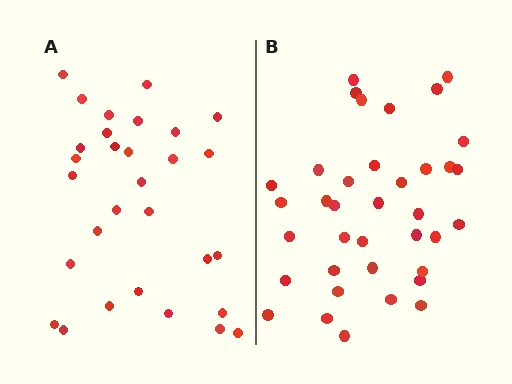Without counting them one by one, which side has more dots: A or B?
Region B (the right region) has more dots.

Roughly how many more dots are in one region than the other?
Region B has roughly 8 or so more dots than region A.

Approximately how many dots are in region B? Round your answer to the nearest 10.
About 40 dots. (The exact count is 37, which rounds to 40.)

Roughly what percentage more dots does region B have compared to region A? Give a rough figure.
About 25% more.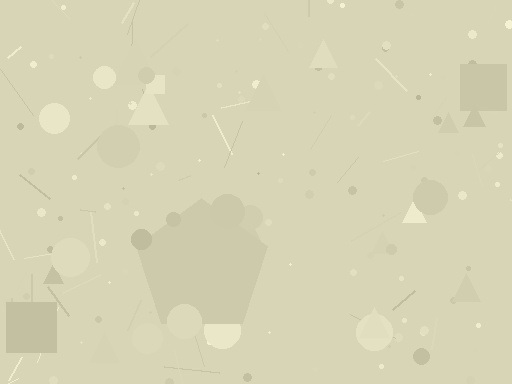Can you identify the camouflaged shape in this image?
The camouflaged shape is a pentagon.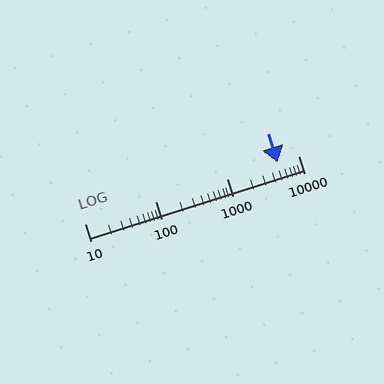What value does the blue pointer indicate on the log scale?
The pointer indicates approximately 5200.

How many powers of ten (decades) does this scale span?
The scale spans 3 decades, from 10 to 10000.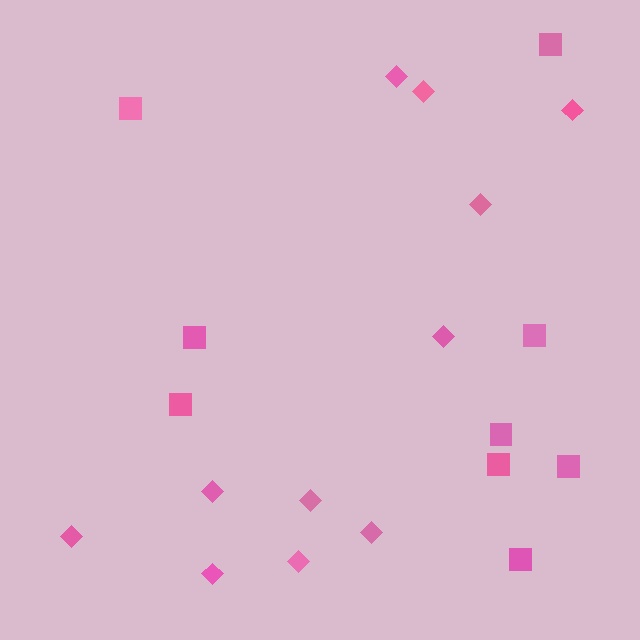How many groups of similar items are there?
There are 2 groups: one group of diamonds (11) and one group of squares (9).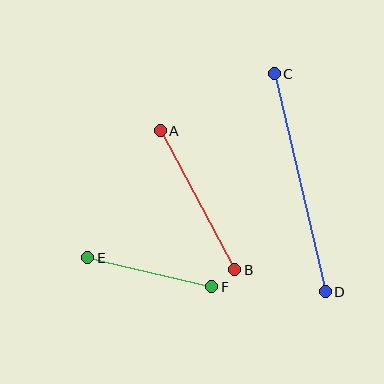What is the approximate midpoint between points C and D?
The midpoint is at approximately (300, 183) pixels.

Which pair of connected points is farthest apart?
Points C and D are farthest apart.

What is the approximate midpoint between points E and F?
The midpoint is at approximately (150, 272) pixels.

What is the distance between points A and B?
The distance is approximately 158 pixels.